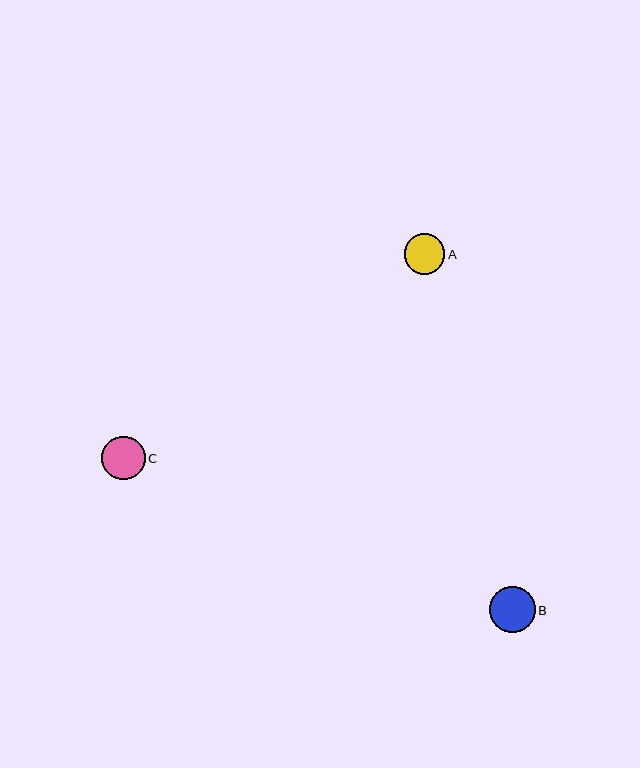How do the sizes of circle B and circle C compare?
Circle B and circle C are approximately the same size.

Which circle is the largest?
Circle B is the largest with a size of approximately 46 pixels.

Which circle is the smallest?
Circle A is the smallest with a size of approximately 41 pixels.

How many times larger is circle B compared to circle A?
Circle B is approximately 1.1 times the size of circle A.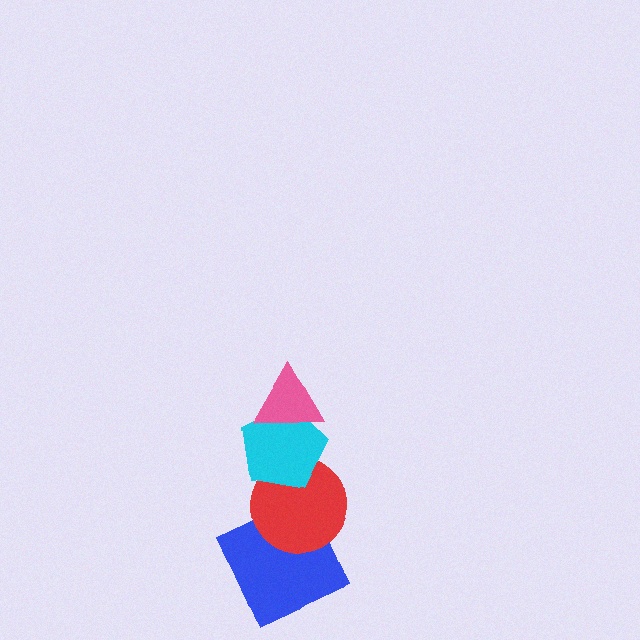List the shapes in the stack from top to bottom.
From top to bottom: the pink triangle, the cyan pentagon, the red circle, the blue square.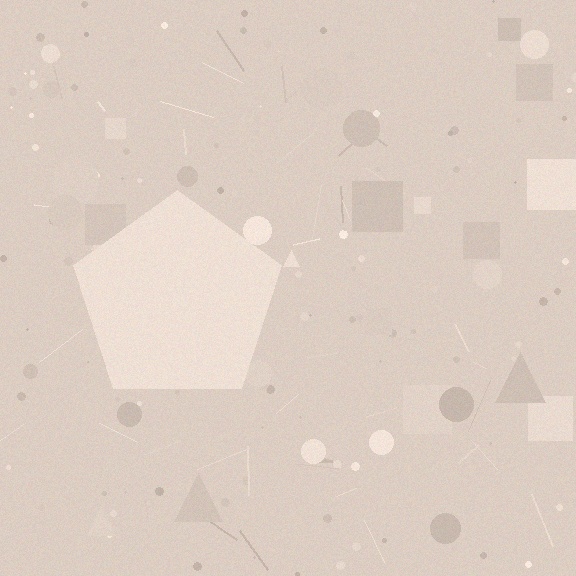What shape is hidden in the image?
A pentagon is hidden in the image.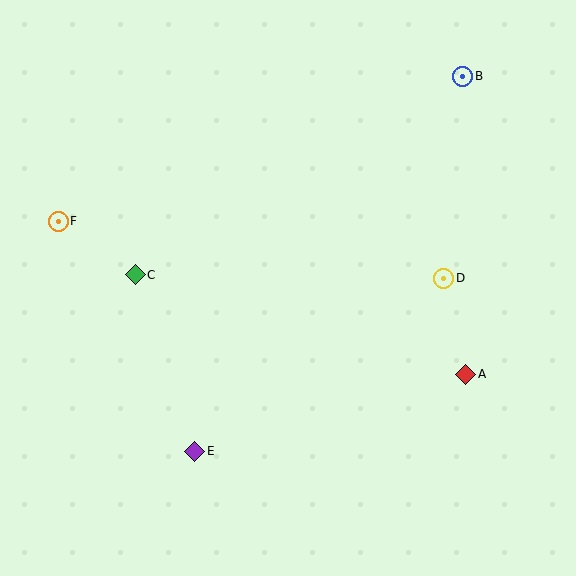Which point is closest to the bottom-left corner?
Point E is closest to the bottom-left corner.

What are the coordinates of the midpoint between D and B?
The midpoint between D and B is at (453, 177).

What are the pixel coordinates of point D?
Point D is at (444, 278).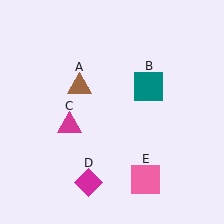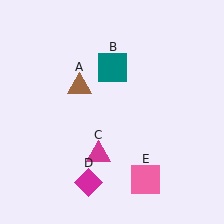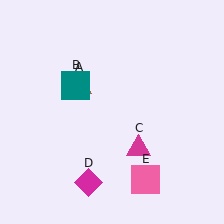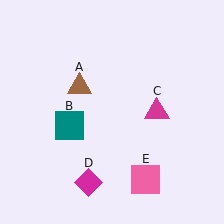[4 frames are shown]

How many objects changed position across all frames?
2 objects changed position: teal square (object B), magenta triangle (object C).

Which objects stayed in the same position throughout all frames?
Brown triangle (object A) and magenta diamond (object D) and pink square (object E) remained stationary.